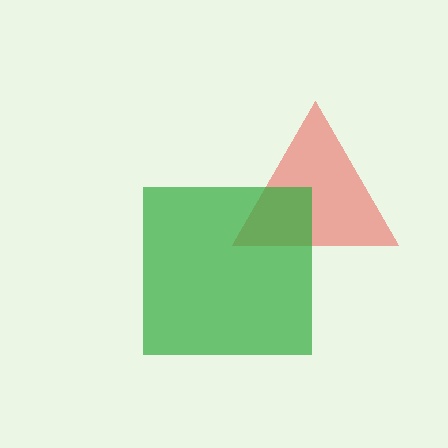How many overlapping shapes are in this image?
There are 2 overlapping shapes in the image.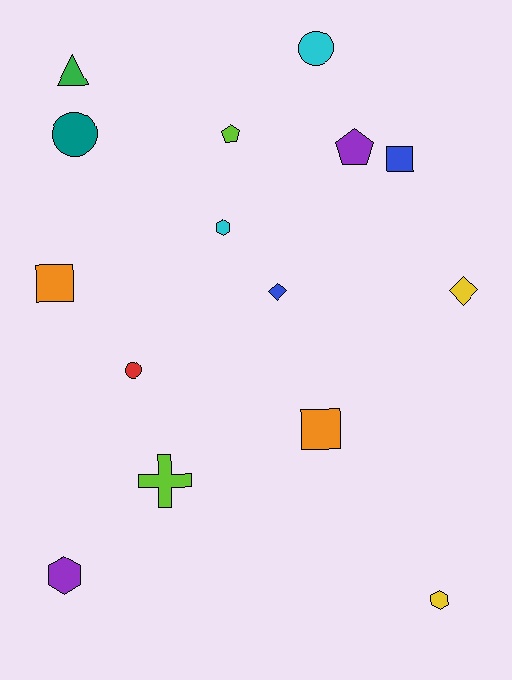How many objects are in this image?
There are 15 objects.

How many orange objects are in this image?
There are 2 orange objects.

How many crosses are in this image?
There is 1 cross.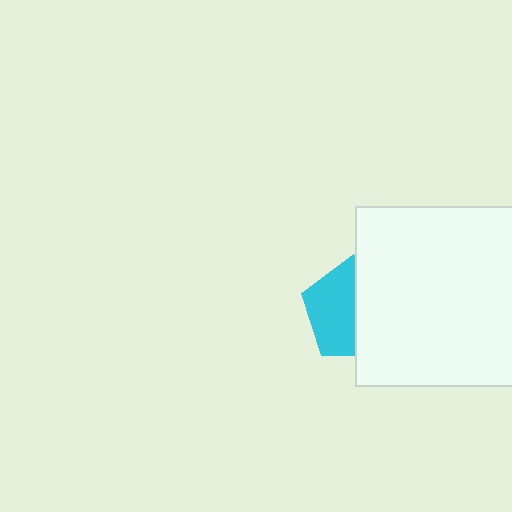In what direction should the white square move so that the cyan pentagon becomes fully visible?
The white square should move right. That is the shortest direction to clear the overlap and leave the cyan pentagon fully visible.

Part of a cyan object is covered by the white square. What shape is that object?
It is a pentagon.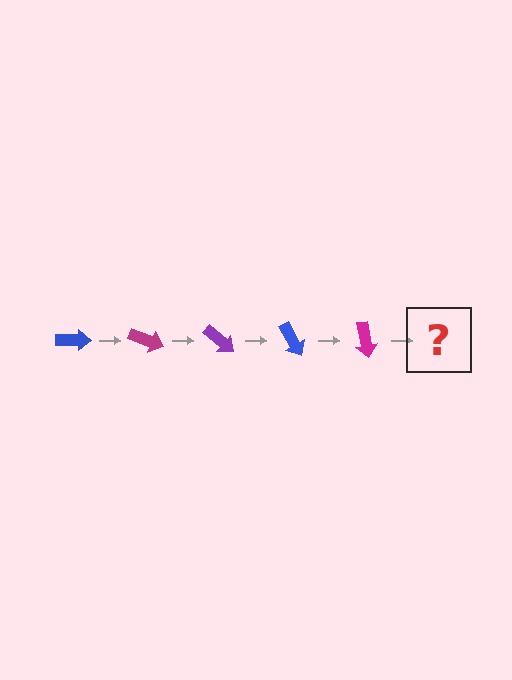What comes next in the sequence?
The next element should be a purple arrow, rotated 100 degrees from the start.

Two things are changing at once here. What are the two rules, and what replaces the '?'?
The two rules are that it rotates 20 degrees each step and the color cycles through blue, magenta, and purple. The '?' should be a purple arrow, rotated 100 degrees from the start.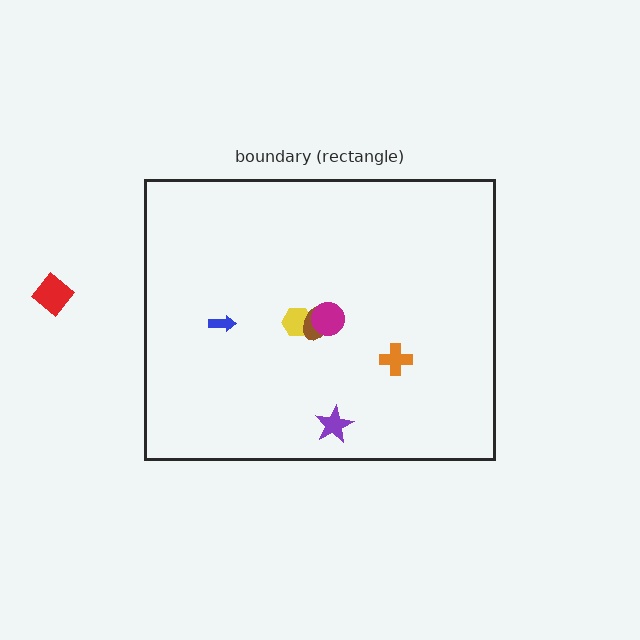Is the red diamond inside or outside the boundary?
Outside.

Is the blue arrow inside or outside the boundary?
Inside.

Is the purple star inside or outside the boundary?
Inside.